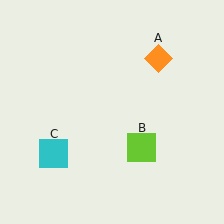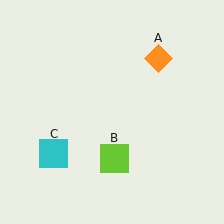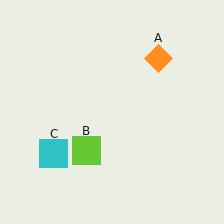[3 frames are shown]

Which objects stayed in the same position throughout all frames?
Orange diamond (object A) and cyan square (object C) remained stationary.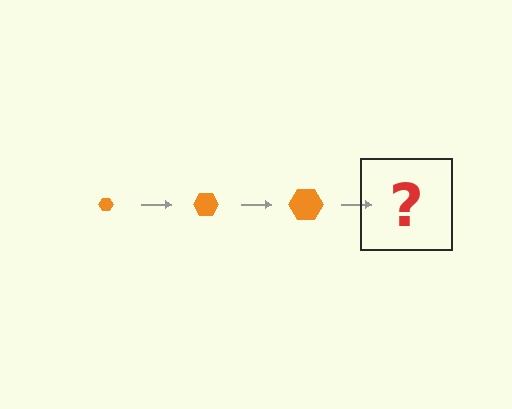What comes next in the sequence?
The next element should be an orange hexagon, larger than the previous one.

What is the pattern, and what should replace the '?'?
The pattern is that the hexagon gets progressively larger each step. The '?' should be an orange hexagon, larger than the previous one.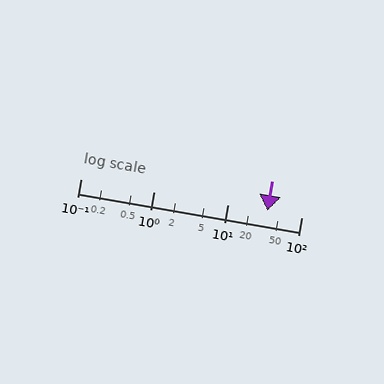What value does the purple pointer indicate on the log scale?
The pointer indicates approximately 35.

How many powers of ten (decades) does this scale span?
The scale spans 3 decades, from 0.1 to 100.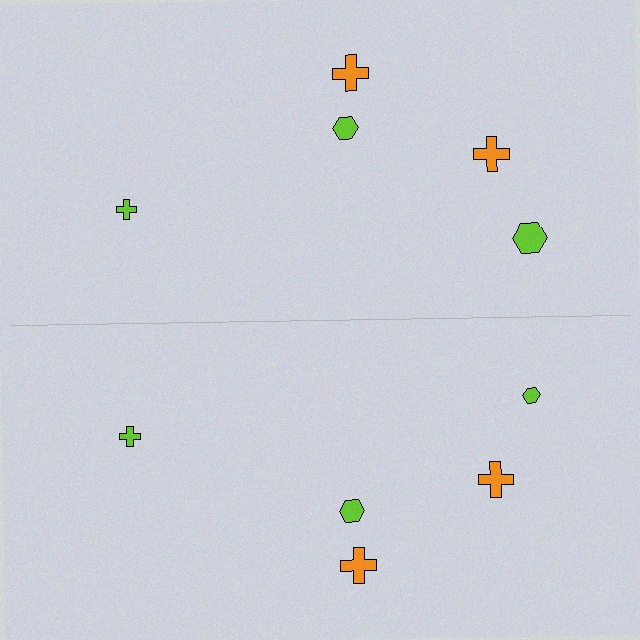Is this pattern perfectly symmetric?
No, the pattern is not perfectly symmetric. The lime hexagon on the bottom side has a different size than its mirror counterpart.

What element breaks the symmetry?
The lime hexagon on the bottom side has a different size than its mirror counterpart.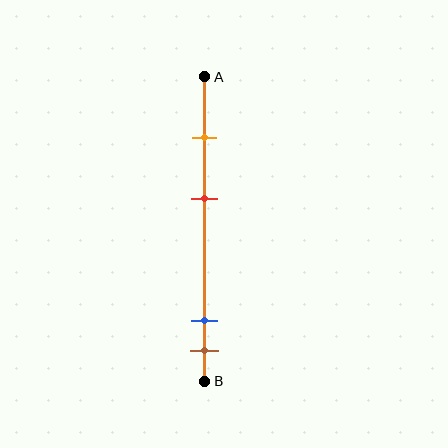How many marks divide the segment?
There are 4 marks dividing the segment.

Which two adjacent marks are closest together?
The blue and brown marks are the closest adjacent pair.